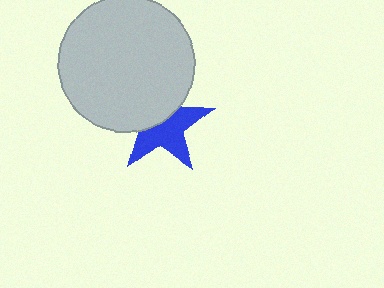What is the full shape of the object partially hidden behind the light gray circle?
The partially hidden object is a blue star.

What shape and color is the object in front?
The object in front is a light gray circle.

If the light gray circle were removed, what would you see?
You would see the complete blue star.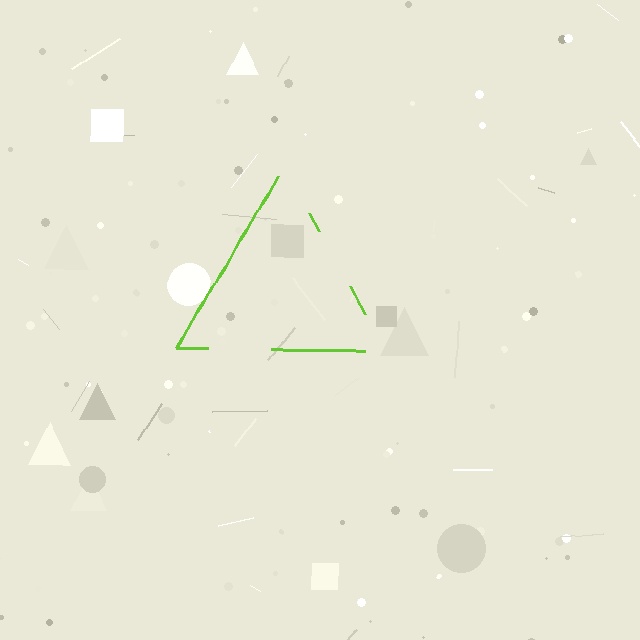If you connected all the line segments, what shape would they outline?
They would outline a triangle.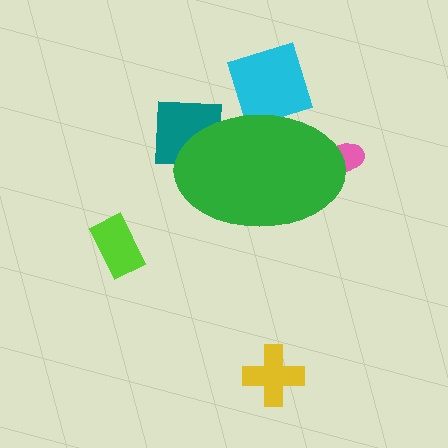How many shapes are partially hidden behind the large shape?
4 shapes are partially hidden.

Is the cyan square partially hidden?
Yes, the cyan square is partially hidden behind the green ellipse.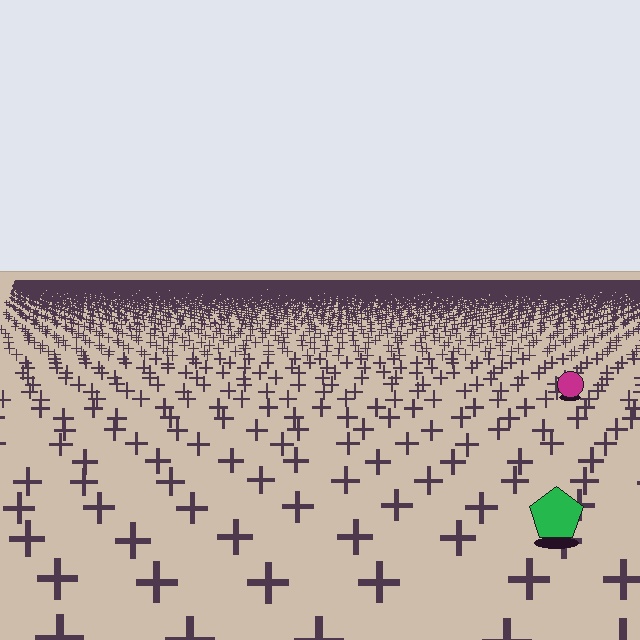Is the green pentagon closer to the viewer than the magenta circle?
Yes. The green pentagon is closer — you can tell from the texture gradient: the ground texture is coarser near it.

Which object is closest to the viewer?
The green pentagon is closest. The texture marks near it are larger and more spread out.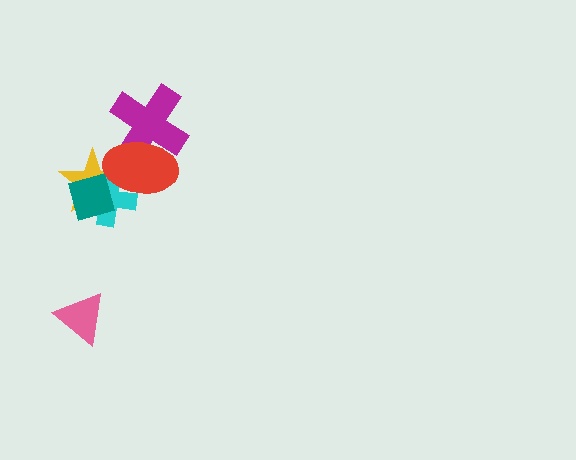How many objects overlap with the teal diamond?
3 objects overlap with the teal diamond.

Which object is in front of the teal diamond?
The red ellipse is in front of the teal diamond.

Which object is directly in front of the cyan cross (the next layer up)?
The teal diamond is directly in front of the cyan cross.